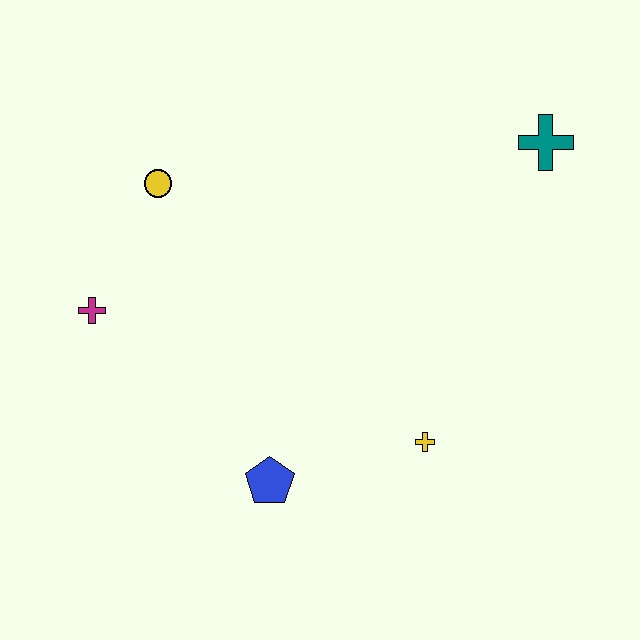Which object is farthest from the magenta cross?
The teal cross is farthest from the magenta cross.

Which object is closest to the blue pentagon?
The yellow cross is closest to the blue pentagon.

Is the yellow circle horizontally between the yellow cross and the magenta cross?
Yes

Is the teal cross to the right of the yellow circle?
Yes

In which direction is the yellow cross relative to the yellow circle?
The yellow cross is to the right of the yellow circle.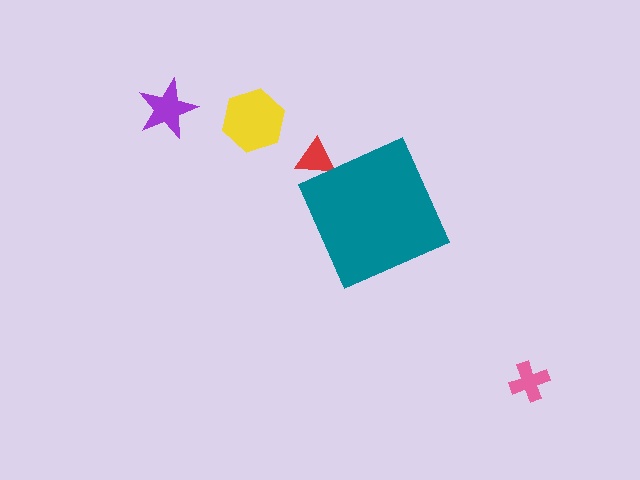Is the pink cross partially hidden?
No, the pink cross is fully visible.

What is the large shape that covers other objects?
A teal diamond.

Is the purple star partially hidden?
No, the purple star is fully visible.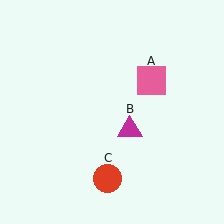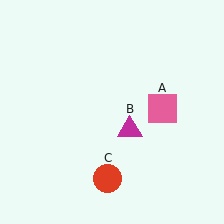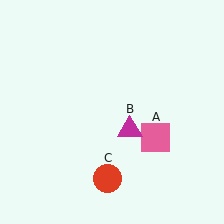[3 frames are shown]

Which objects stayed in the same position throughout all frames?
Magenta triangle (object B) and red circle (object C) remained stationary.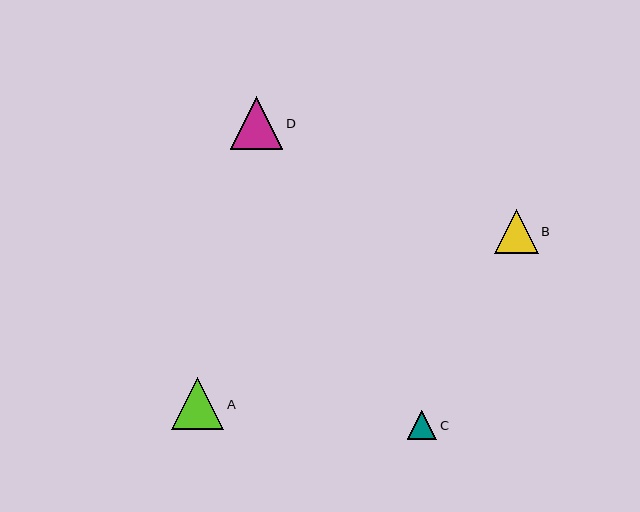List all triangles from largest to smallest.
From largest to smallest: D, A, B, C.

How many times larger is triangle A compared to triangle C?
Triangle A is approximately 1.8 times the size of triangle C.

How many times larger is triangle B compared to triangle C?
Triangle B is approximately 1.5 times the size of triangle C.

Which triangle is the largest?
Triangle D is the largest with a size of approximately 52 pixels.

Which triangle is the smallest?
Triangle C is the smallest with a size of approximately 29 pixels.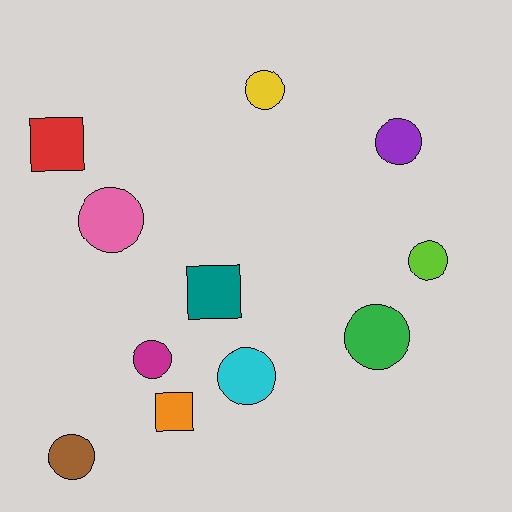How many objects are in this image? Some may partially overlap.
There are 11 objects.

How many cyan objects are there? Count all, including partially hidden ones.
There is 1 cyan object.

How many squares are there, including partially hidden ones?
There are 3 squares.